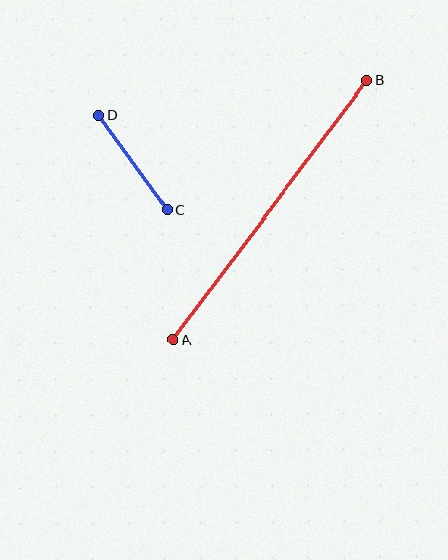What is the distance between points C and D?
The distance is approximately 118 pixels.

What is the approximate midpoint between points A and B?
The midpoint is at approximately (270, 210) pixels.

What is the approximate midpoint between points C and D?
The midpoint is at approximately (133, 163) pixels.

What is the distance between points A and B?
The distance is approximately 324 pixels.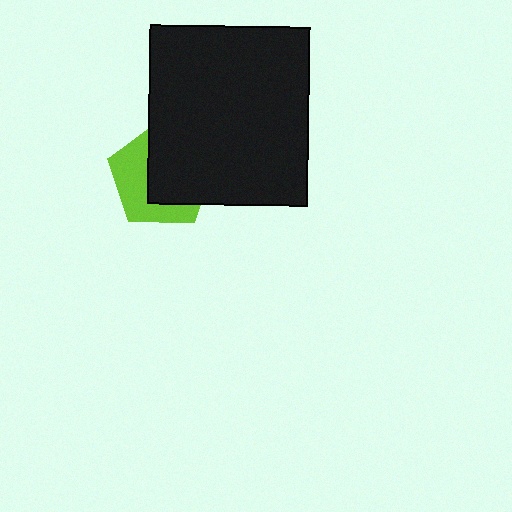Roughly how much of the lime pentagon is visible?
A small part of it is visible (roughly 43%).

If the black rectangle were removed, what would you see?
You would see the complete lime pentagon.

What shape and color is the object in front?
The object in front is a black rectangle.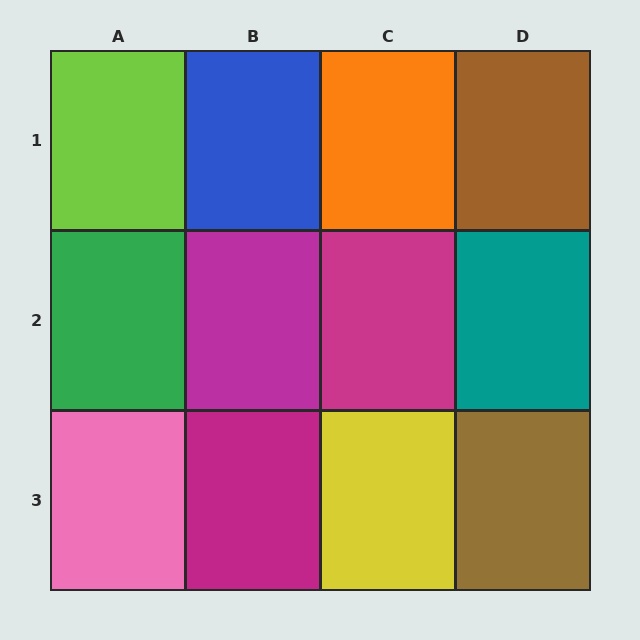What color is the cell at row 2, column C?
Magenta.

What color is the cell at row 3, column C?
Yellow.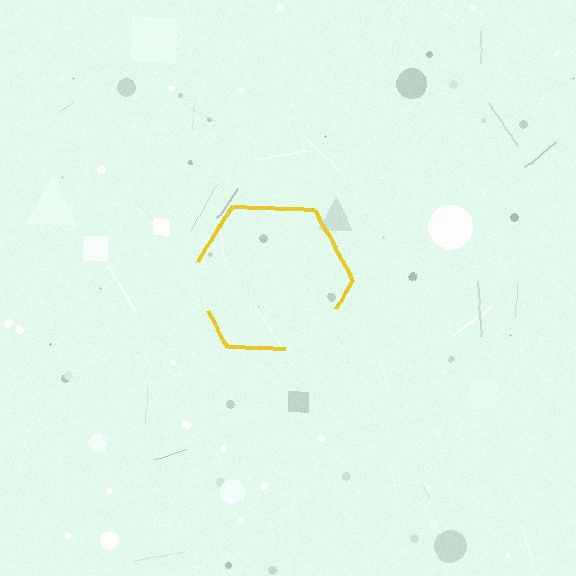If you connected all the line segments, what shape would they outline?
They would outline a hexagon.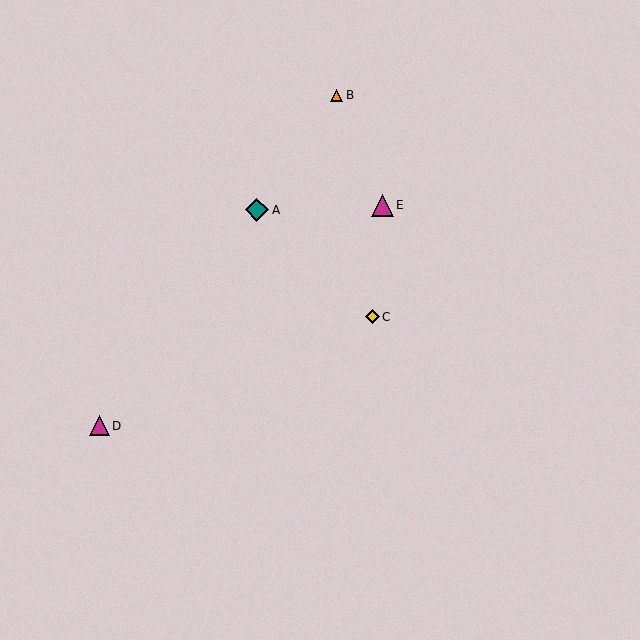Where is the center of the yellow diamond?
The center of the yellow diamond is at (372, 317).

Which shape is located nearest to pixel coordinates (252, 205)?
The teal diamond (labeled A) at (257, 210) is nearest to that location.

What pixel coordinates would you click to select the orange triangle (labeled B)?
Click at (337, 95) to select the orange triangle B.